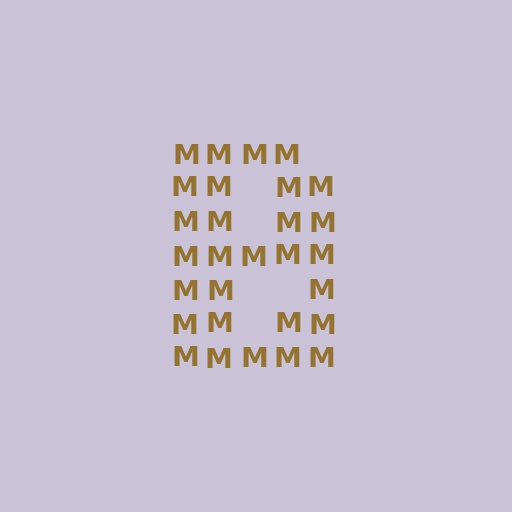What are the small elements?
The small elements are letter M's.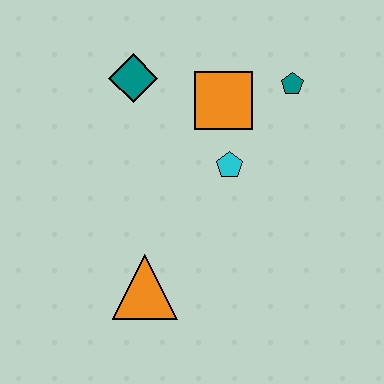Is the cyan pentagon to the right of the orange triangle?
Yes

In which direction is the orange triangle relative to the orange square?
The orange triangle is below the orange square.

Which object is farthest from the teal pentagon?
The orange triangle is farthest from the teal pentagon.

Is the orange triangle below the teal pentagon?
Yes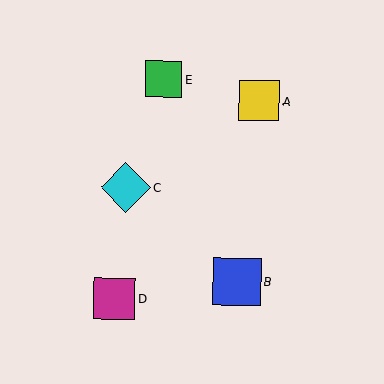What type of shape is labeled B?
Shape B is a blue square.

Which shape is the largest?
The cyan diamond (labeled C) is the largest.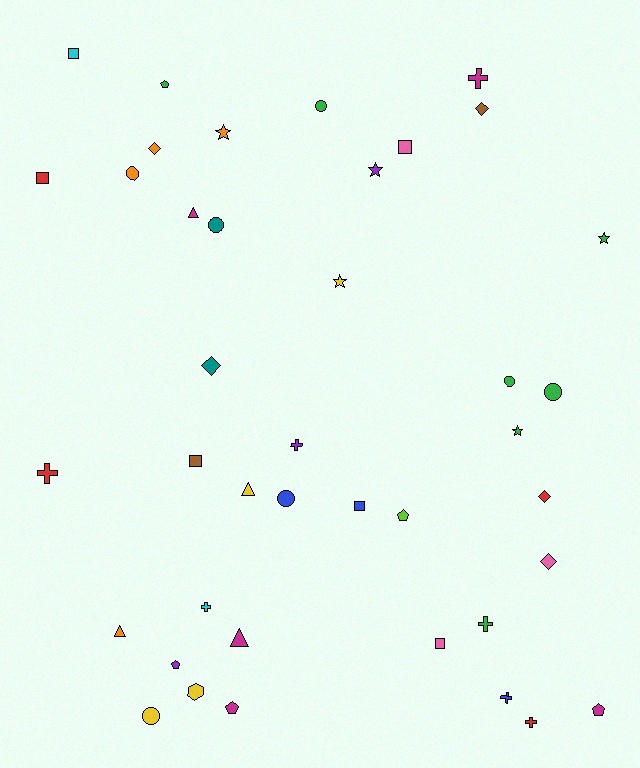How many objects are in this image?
There are 40 objects.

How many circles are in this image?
There are 7 circles.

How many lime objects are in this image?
There is 1 lime object.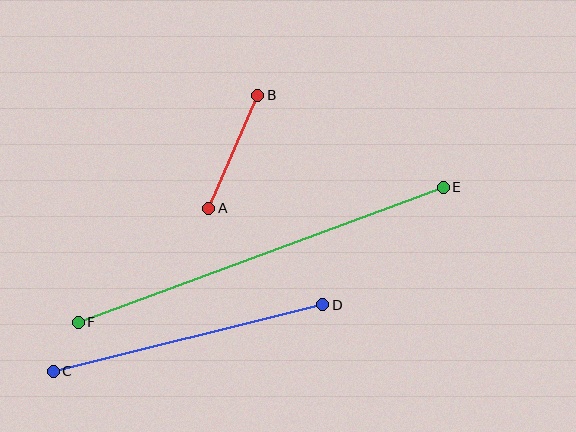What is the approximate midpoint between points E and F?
The midpoint is at approximately (261, 255) pixels.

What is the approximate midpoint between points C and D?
The midpoint is at approximately (188, 338) pixels.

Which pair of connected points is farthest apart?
Points E and F are farthest apart.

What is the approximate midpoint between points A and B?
The midpoint is at approximately (233, 152) pixels.